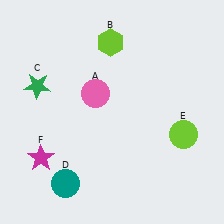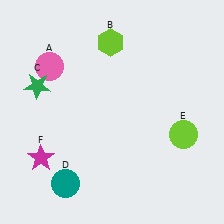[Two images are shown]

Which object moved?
The pink circle (A) moved left.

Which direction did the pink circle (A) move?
The pink circle (A) moved left.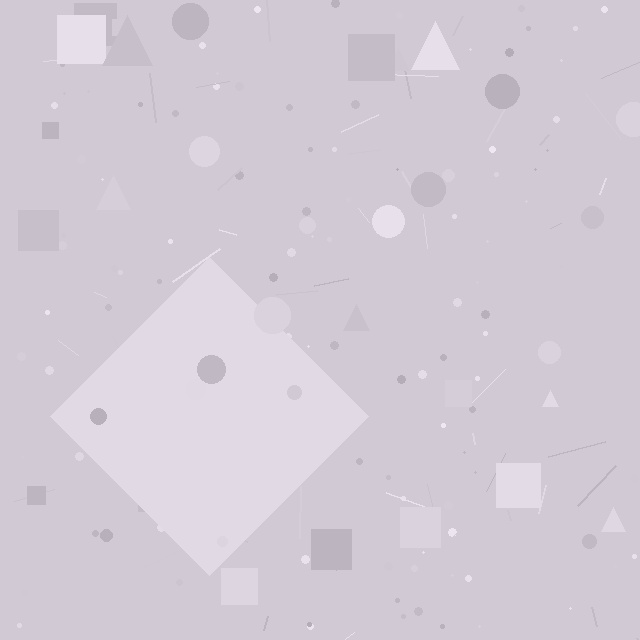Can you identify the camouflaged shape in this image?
The camouflaged shape is a diamond.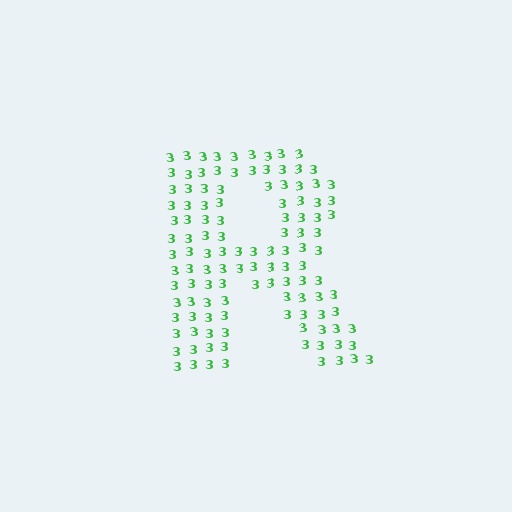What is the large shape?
The large shape is the letter R.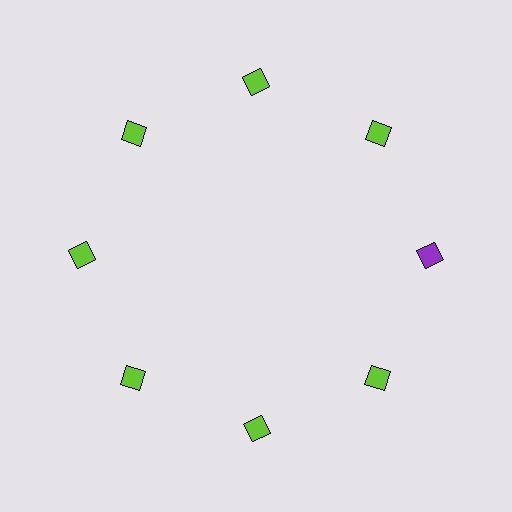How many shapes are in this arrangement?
There are 8 shapes arranged in a ring pattern.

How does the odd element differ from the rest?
It has a different color: purple instead of lime.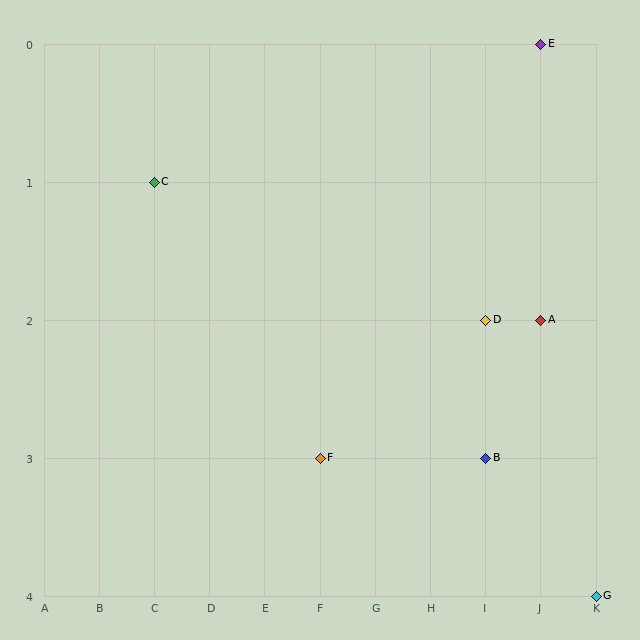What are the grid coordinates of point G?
Point G is at grid coordinates (K, 4).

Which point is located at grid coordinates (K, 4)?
Point G is at (K, 4).